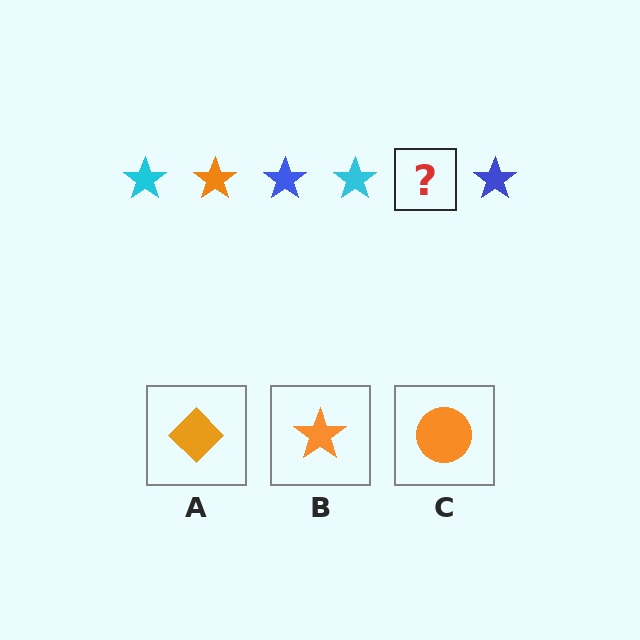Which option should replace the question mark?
Option B.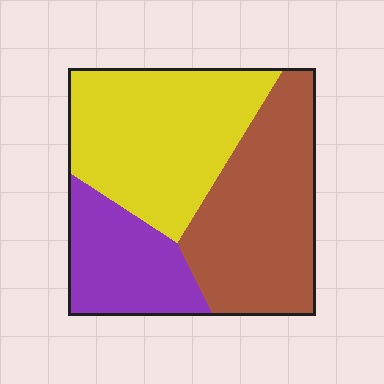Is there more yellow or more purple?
Yellow.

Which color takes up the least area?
Purple, at roughly 20%.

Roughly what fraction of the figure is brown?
Brown covers 39% of the figure.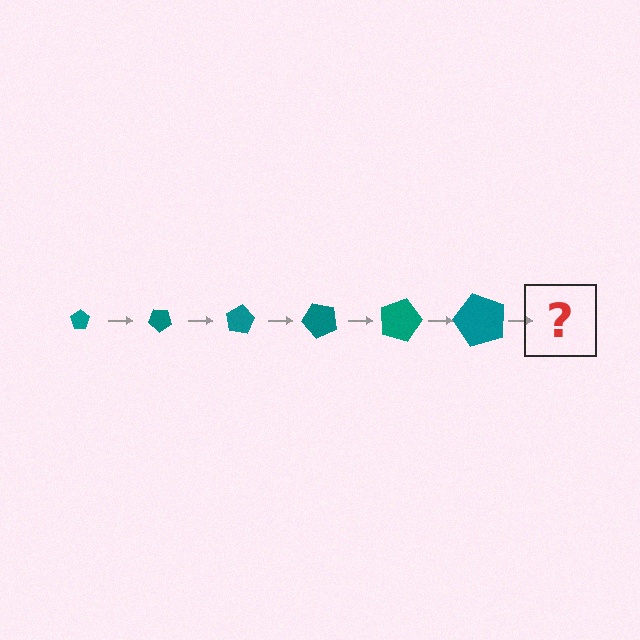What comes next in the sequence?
The next element should be a pentagon, larger than the previous one and rotated 240 degrees from the start.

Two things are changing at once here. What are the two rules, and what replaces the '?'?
The two rules are that the pentagon grows larger each step and it rotates 40 degrees each step. The '?' should be a pentagon, larger than the previous one and rotated 240 degrees from the start.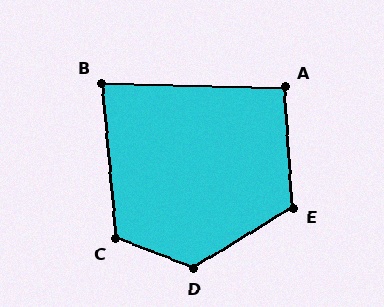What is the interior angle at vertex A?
Approximately 95 degrees (approximately right).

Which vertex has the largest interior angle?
D, at approximately 128 degrees.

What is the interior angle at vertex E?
Approximately 118 degrees (obtuse).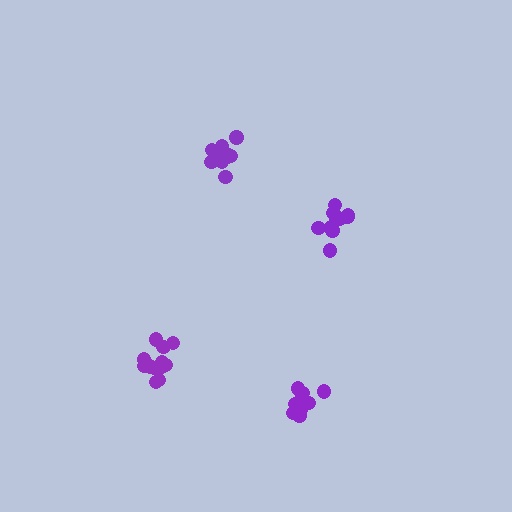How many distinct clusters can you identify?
There are 4 distinct clusters.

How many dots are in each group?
Group 1: 14 dots, Group 2: 11 dots, Group 3: 11 dots, Group 4: 12 dots (48 total).